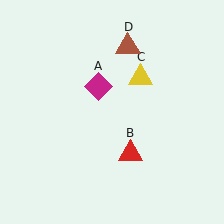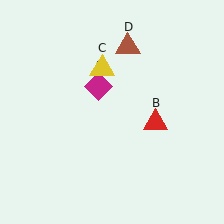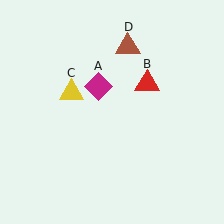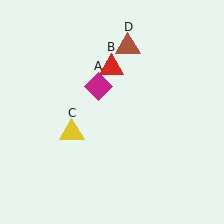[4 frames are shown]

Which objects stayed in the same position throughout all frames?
Magenta diamond (object A) and brown triangle (object D) remained stationary.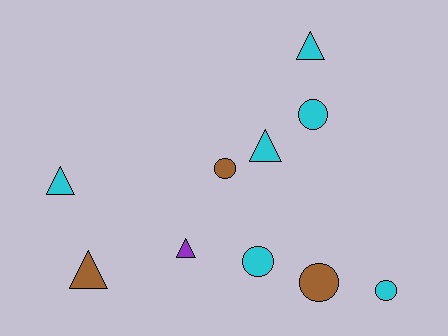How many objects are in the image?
There are 10 objects.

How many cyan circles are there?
There are 3 cyan circles.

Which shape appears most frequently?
Triangle, with 5 objects.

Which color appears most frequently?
Cyan, with 6 objects.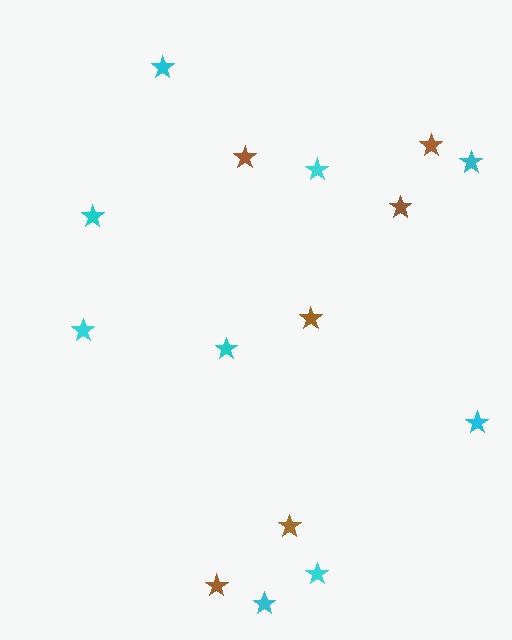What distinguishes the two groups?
There are 2 groups: one group of brown stars (6) and one group of cyan stars (9).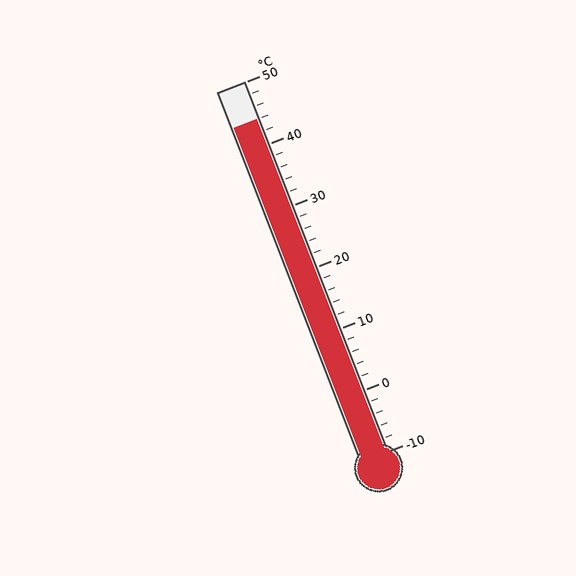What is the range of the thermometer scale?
The thermometer scale ranges from -10°C to 50°C.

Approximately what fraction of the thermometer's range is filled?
The thermometer is filled to approximately 90% of its range.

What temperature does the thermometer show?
The thermometer shows approximately 44°C.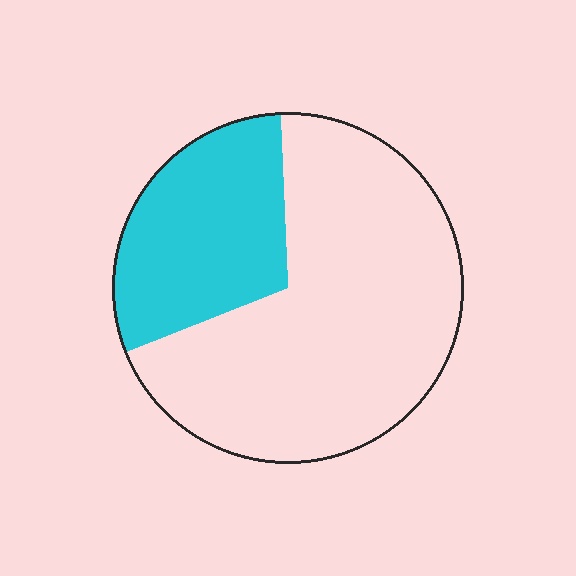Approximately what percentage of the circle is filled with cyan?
Approximately 30%.